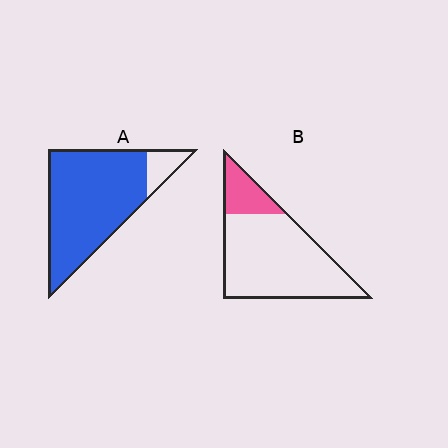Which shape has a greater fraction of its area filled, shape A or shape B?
Shape A.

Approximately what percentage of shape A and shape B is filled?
A is approximately 90% and B is approximately 20%.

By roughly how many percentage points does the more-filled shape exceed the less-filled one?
By roughly 70 percentage points (A over B).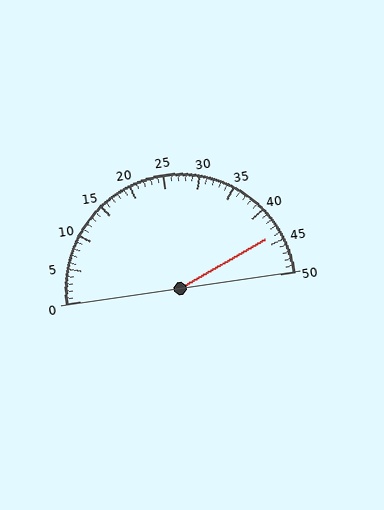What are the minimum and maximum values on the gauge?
The gauge ranges from 0 to 50.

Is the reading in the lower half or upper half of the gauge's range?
The reading is in the upper half of the range (0 to 50).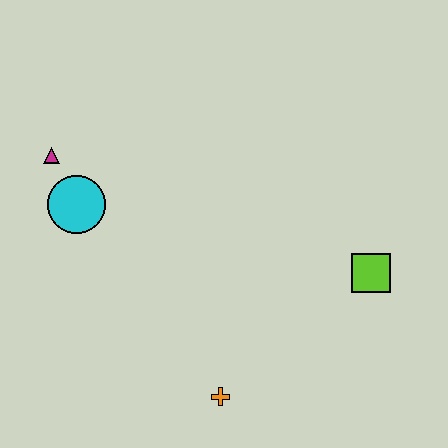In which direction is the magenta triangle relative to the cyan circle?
The magenta triangle is above the cyan circle.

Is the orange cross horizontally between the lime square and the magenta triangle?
Yes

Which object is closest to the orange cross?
The lime square is closest to the orange cross.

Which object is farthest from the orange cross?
The magenta triangle is farthest from the orange cross.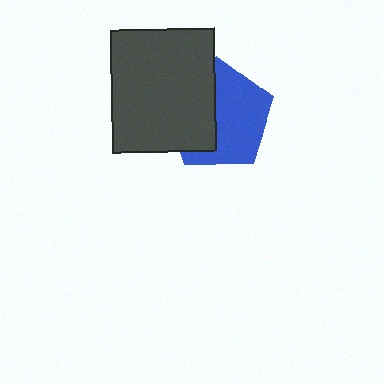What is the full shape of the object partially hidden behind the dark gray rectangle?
The partially hidden object is a blue pentagon.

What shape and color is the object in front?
The object in front is a dark gray rectangle.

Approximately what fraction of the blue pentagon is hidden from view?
Roughly 42% of the blue pentagon is hidden behind the dark gray rectangle.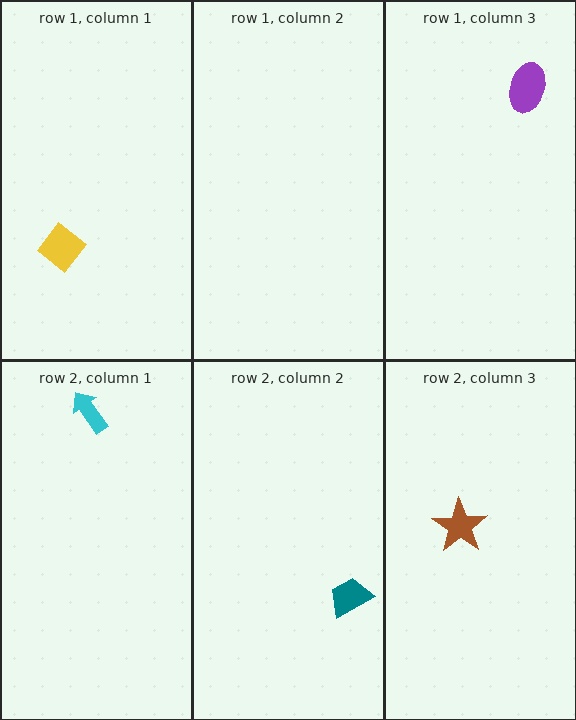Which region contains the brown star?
The row 2, column 3 region.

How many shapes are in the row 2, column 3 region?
1.